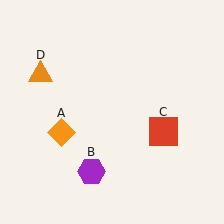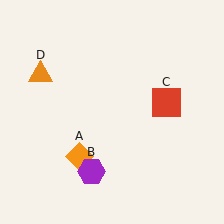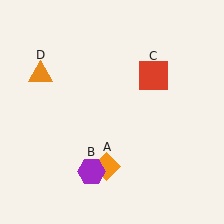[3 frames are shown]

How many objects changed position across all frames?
2 objects changed position: orange diamond (object A), red square (object C).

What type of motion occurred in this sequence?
The orange diamond (object A), red square (object C) rotated counterclockwise around the center of the scene.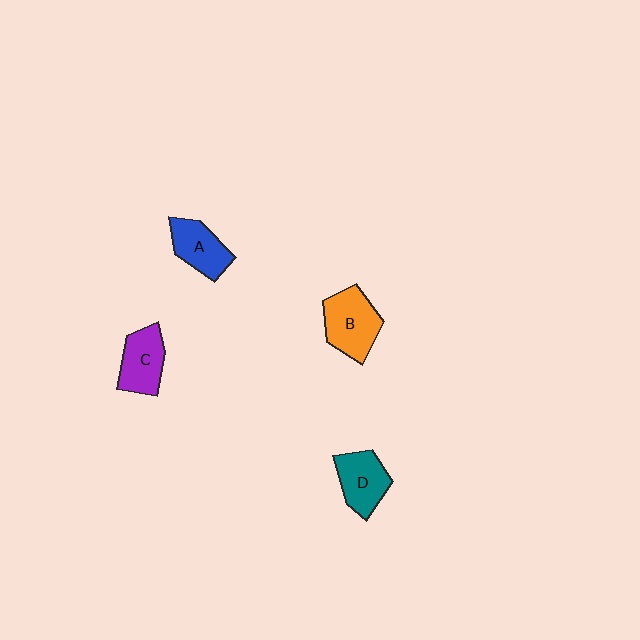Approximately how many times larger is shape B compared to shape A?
Approximately 1.3 times.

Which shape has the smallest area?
Shape A (blue).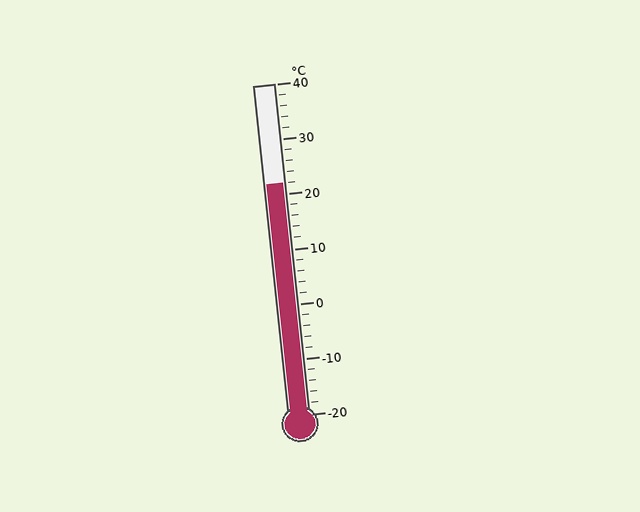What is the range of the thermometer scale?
The thermometer scale ranges from -20°C to 40°C.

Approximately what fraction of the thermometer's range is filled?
The thermometer is filled to approximately 70% of its range.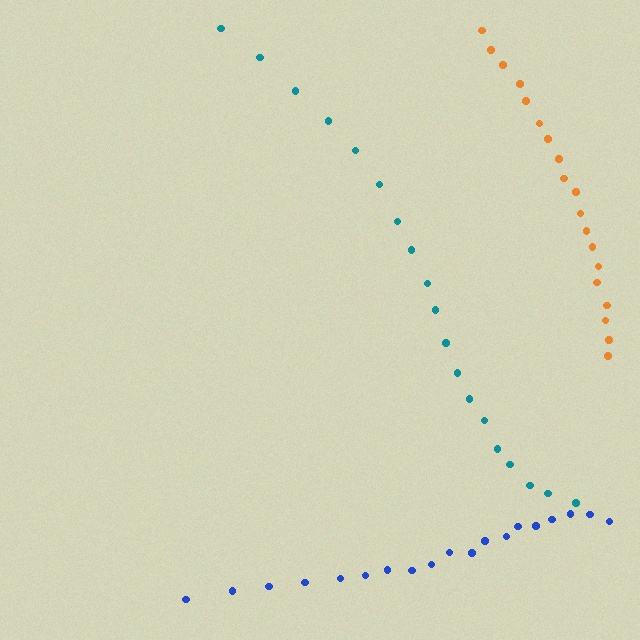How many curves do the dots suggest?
There are 3 distinct paths.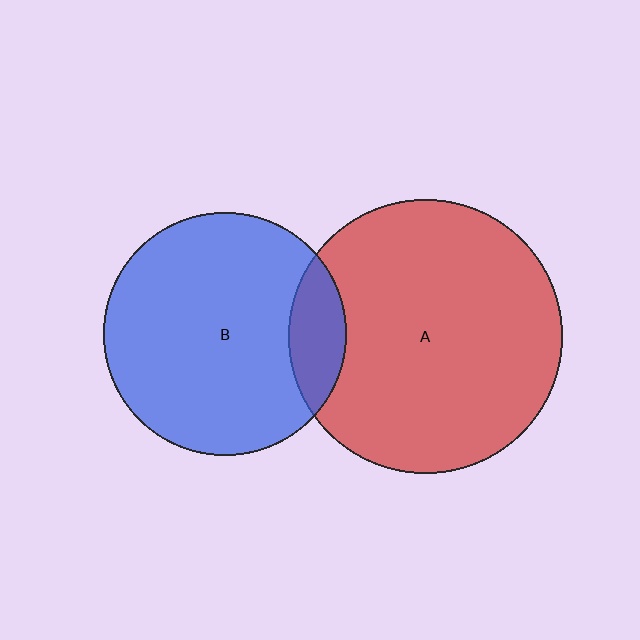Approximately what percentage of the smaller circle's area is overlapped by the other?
Approximately 15%.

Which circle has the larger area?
Circle A (red).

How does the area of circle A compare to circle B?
Approximately 1.3 times.